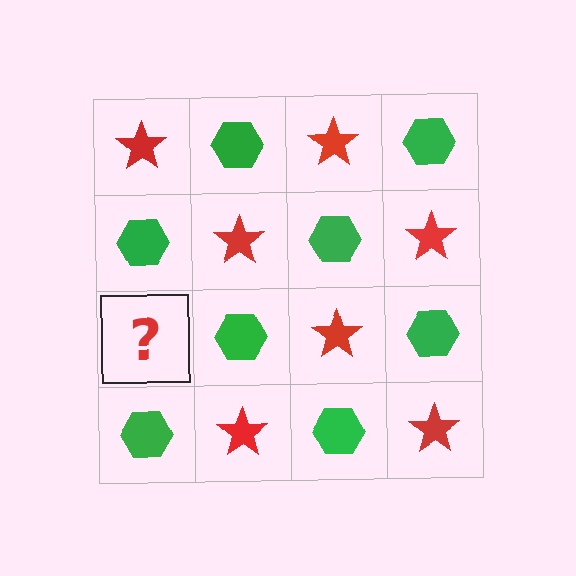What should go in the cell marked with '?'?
The missing cell should contain a red star.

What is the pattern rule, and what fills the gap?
The rule is that it alternates red star and green hexagon in a checkerboard pattern. The gap should be filled with a red star.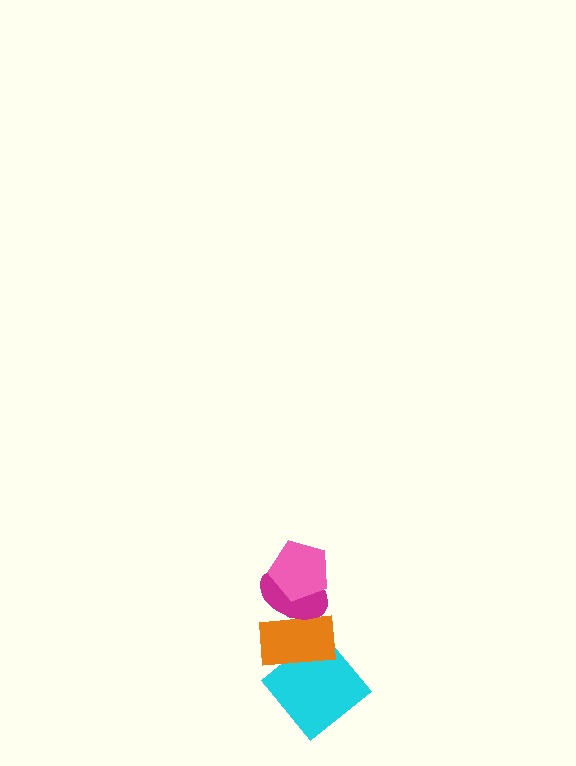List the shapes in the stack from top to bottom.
From top to bottom: the pink pentagon, the magenta ellipse, the orange rectangle, the cyan diamond.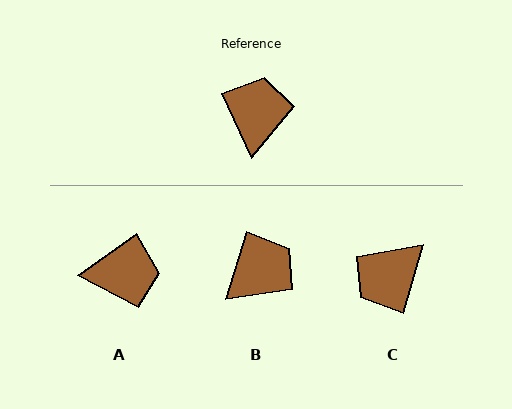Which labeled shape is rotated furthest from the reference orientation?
C, about 139 degrees away.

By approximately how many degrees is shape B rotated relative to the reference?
Approximately 42 degrees clockwise.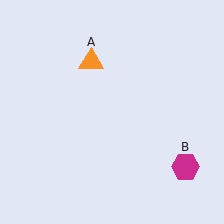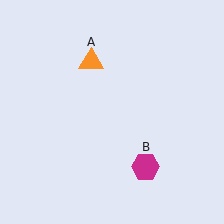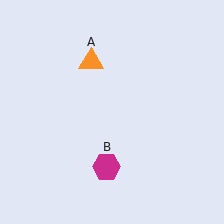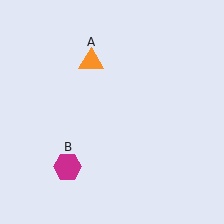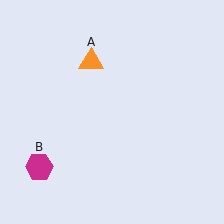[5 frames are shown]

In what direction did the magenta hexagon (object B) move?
The magenta hexagon (object B) moved left.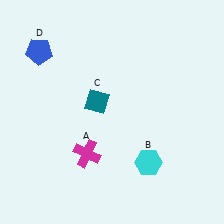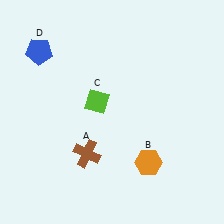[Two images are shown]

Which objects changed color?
A changed from magenta to brown. B changed from cyan to orange. C changed from teal to lime.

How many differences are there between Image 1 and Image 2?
There are 3 differences between the two images.